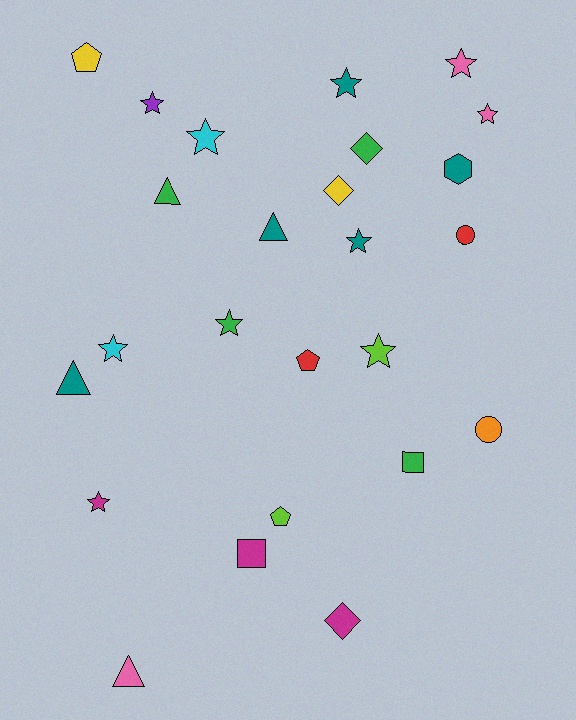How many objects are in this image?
There are 25 objects.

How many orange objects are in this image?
There is 1 orange object.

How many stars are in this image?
There are 10 stars.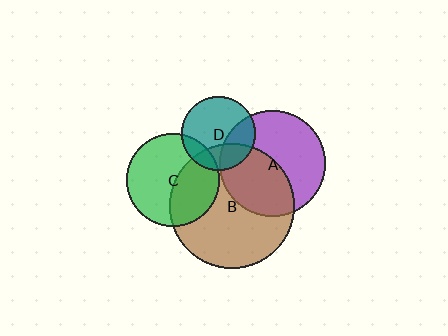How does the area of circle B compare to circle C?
Approximately 1.8 times.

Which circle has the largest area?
Circle B (brown).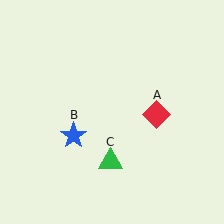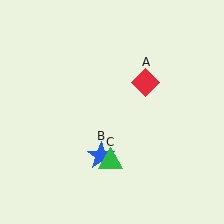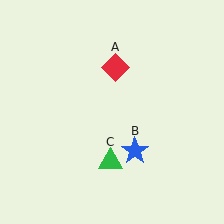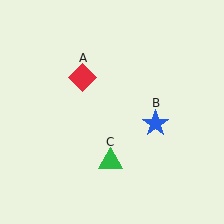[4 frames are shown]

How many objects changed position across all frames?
2 objects changed position: red diamond (object A), blue star (object B).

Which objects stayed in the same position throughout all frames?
Green triangle (object C) remained stationary.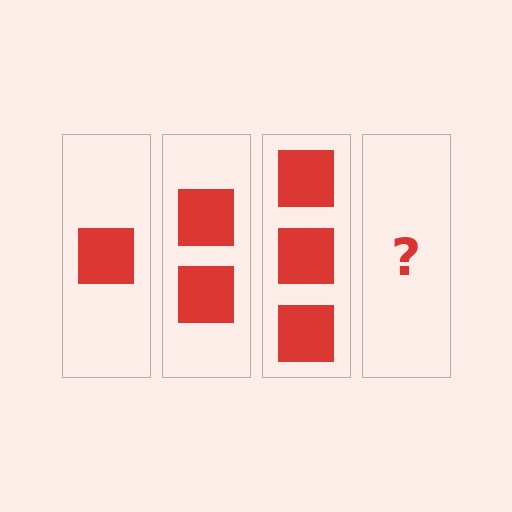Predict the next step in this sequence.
The next step is 4 squares.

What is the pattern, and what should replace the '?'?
The pattern is that each step adds one more square. The '?' should be 4 squares.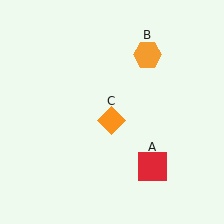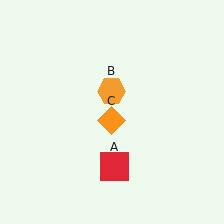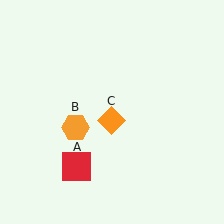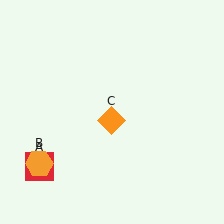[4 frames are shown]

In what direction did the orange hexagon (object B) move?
The orange hexagon (object B) moved down and to the left.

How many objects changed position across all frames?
2 objects changed position: red square (object A), orange hexagon (object B).